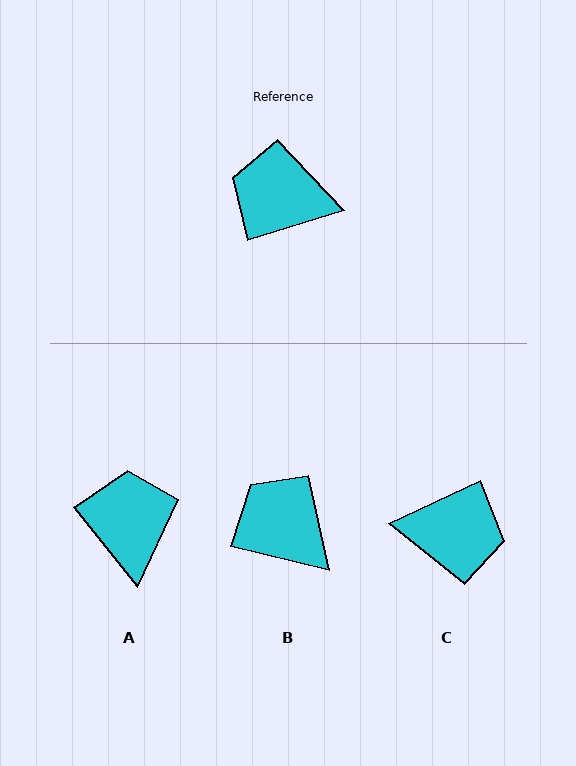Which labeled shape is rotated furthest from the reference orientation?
C, about 172 degrees away.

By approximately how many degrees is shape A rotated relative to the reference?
Approximately 69 degrees clockwise.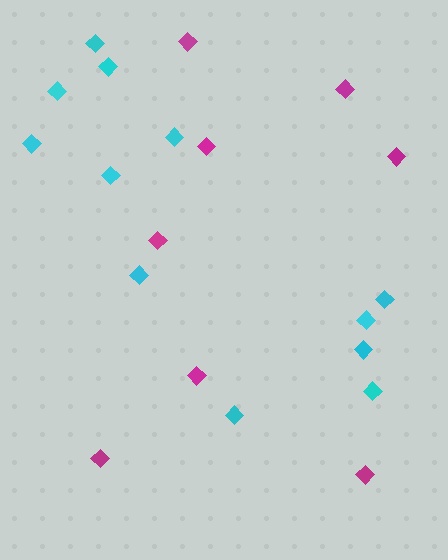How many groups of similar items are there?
There are 2 groups: one group of cyan diamonds (12) and one group of magenta diamonds (8).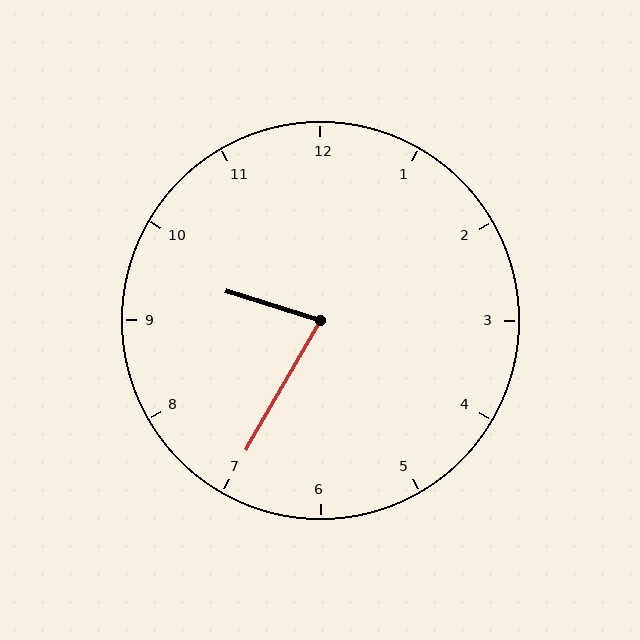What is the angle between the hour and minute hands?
Approximately 78 degrees.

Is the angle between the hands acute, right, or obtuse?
It is acute.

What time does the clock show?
9:35.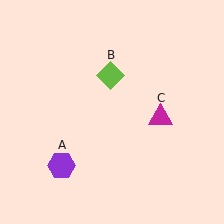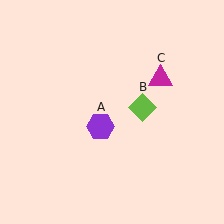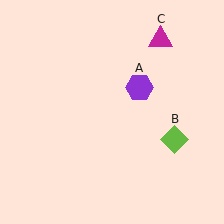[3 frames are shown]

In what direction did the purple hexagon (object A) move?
The purple hexagon (object A) moved up and to the right.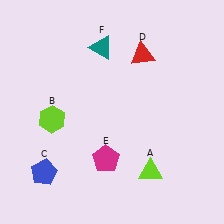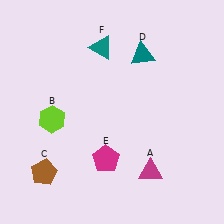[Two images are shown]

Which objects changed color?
A changed from lime to magenta. C changed from blue to brown. D changed from red to teal.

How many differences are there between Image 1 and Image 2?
There are 3 differences between the two images.